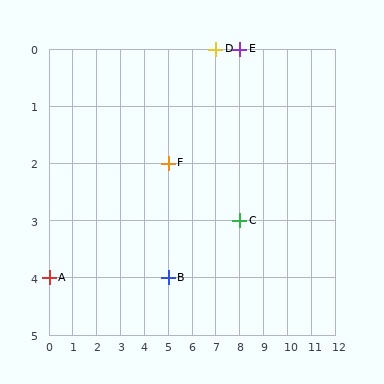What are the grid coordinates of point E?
Point E is at grid coordinates (8, 0).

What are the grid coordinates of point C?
Point C is at grid coordinates (8, 3).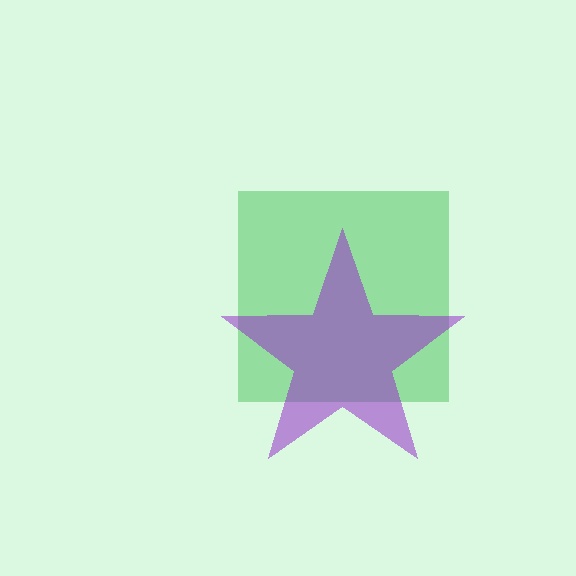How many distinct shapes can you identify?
There are 2 distinct shapes: a green square, a purple star.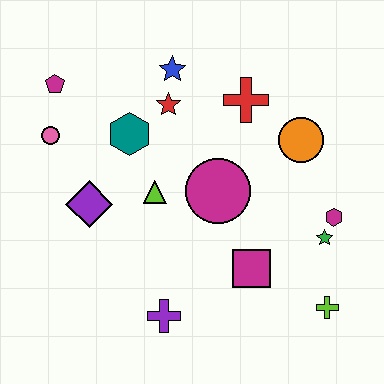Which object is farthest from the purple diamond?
The lime cross is farthest from the purple diamond.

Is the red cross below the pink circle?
No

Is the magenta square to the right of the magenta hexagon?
No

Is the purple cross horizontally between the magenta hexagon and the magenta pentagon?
Yes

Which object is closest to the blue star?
The red star is closest to the blue star.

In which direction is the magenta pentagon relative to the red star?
The magenta pentagon is to the left of the red star.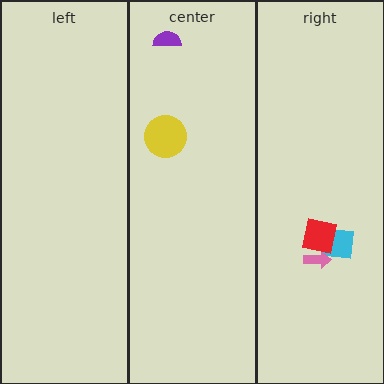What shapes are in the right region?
The cyan square, the pink arrow, the red square.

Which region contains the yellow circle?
The center region.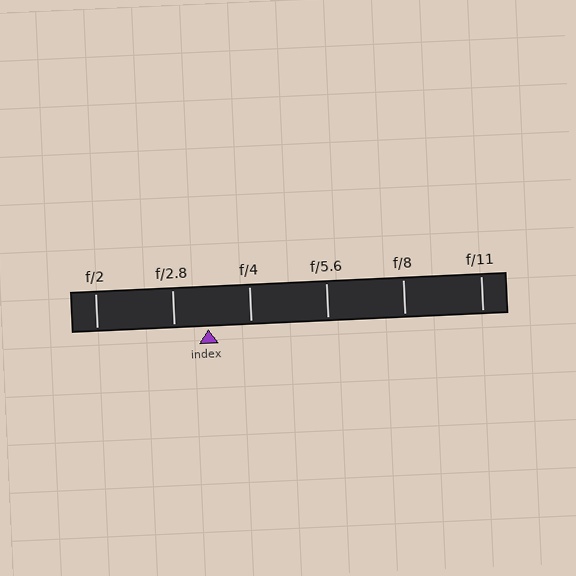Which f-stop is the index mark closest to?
The index mark is closest to f/2.8.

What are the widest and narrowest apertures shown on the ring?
The widest aperture shown is f/2 and the narrowest is f/11.